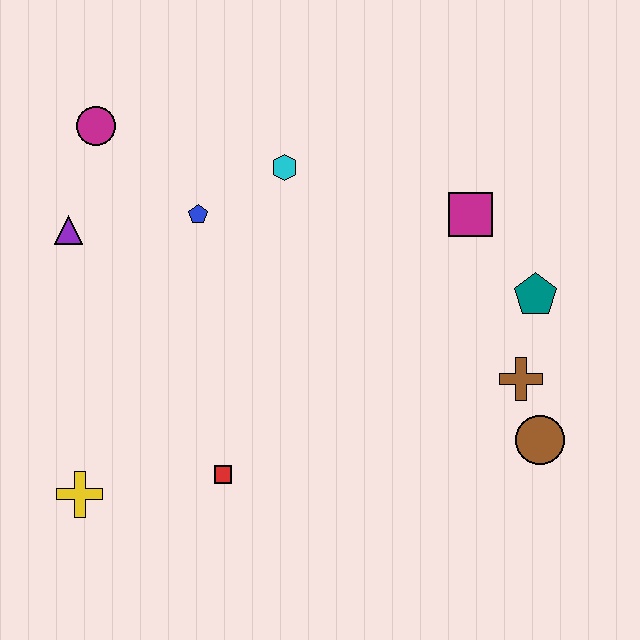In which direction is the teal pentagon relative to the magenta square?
The teal pentagon is below the magenta square.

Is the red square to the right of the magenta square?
No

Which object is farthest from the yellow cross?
The teal pentagon is farthest from the yellow cross.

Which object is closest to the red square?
The yellow cross is closest to the red square.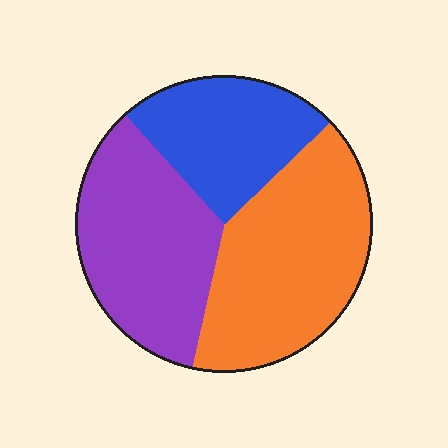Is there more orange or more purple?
Orange.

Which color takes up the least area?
Blue, at roughly 25%.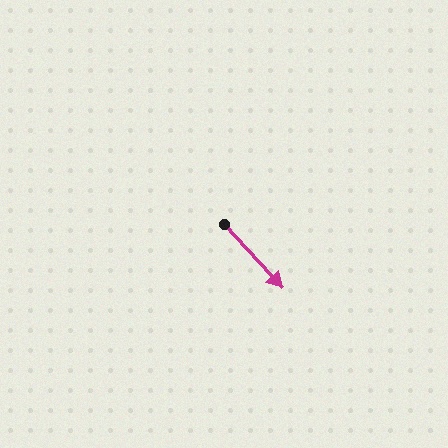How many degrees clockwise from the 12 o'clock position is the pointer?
Approximately 138 degrees.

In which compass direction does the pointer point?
Southeast.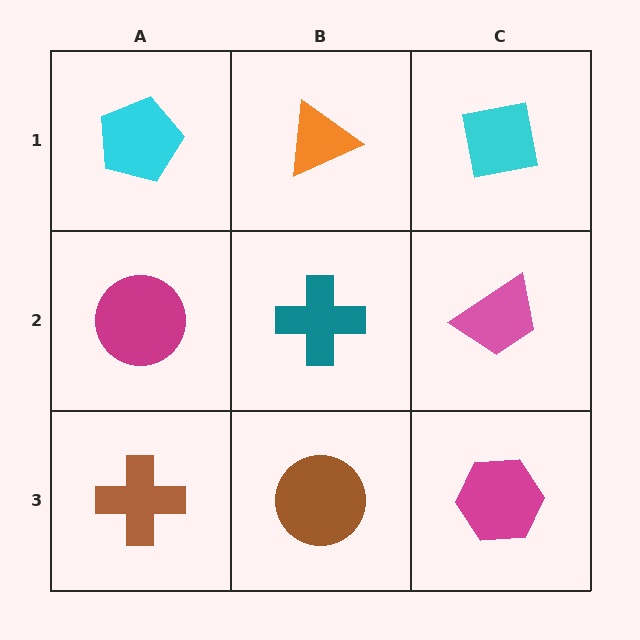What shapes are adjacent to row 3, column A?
A magenta circle (row 2, column A), a brown circle (row 3, column B).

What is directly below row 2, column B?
A brown circle.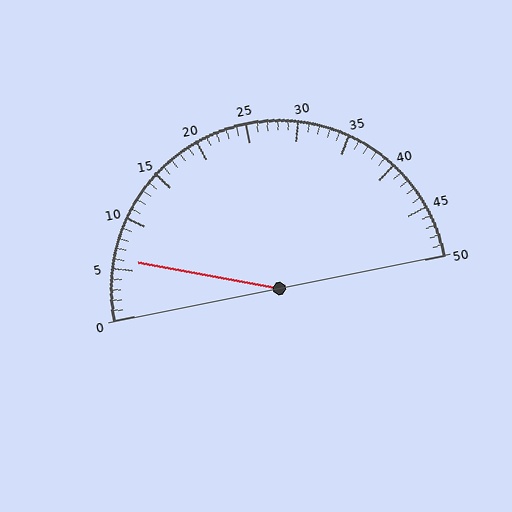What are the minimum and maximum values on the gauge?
The gauge ranges from 0 to 50.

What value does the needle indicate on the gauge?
The needle indicates approximately 6.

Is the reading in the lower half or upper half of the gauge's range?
The reading is in the lower half of the range (0 to 50).